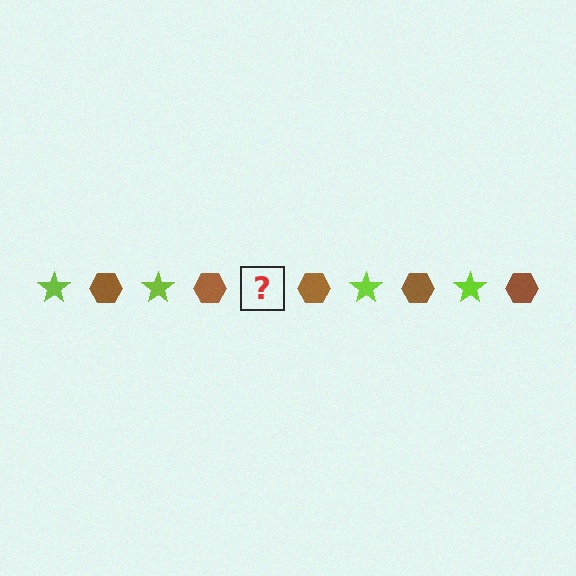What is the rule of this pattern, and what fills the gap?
The rule is that the pattern alternates between lime star and brown hexagon. The gap should be filled with a lime star.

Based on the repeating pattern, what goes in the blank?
The blank should be a lime star.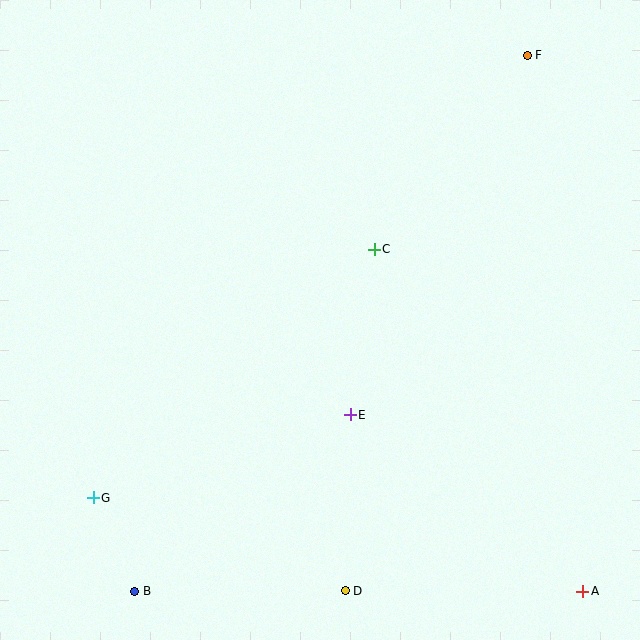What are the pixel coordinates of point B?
Point B is at (135, 591).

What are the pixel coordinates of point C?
Point C is at (374, 249).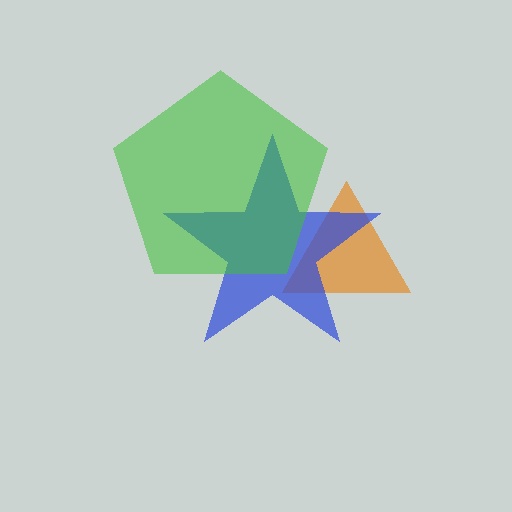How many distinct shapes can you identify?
There are 3 distinct shapes: an orange triangle, a blue star, a green pentagon.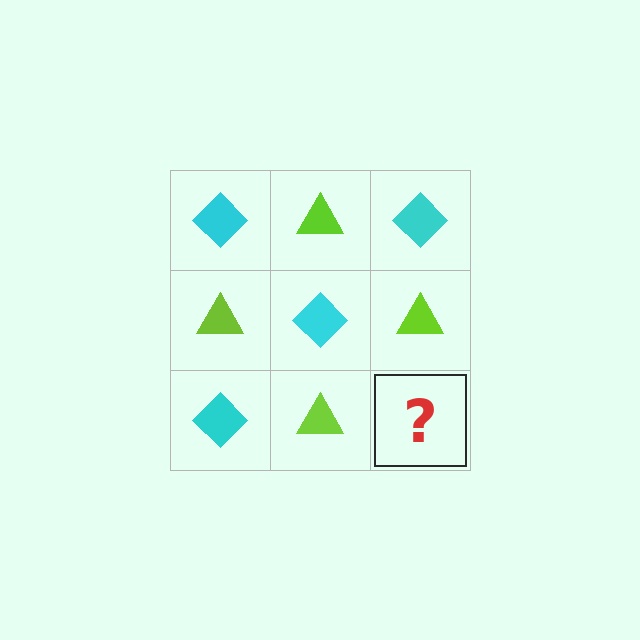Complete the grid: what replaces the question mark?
The question mark should be replaced with a cyan diamond.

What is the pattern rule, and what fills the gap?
The rule is that it alternates cyan diamond and lime triangle in a checkerboard pattern. The gap should be filled with a cyan diamond.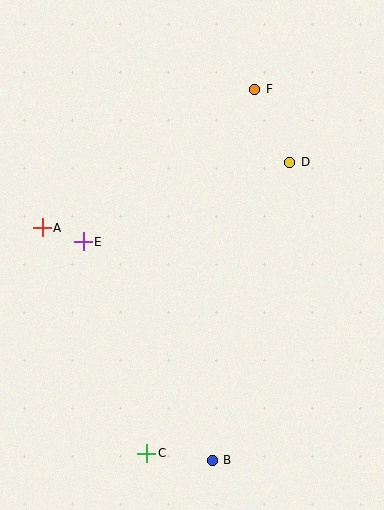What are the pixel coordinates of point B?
Point B is at (212, 460).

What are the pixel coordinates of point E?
Point E is at (83, 242).